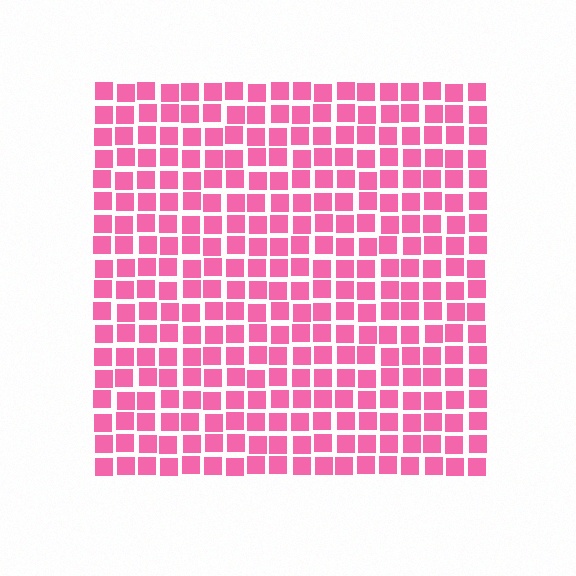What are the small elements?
The small elements are squares.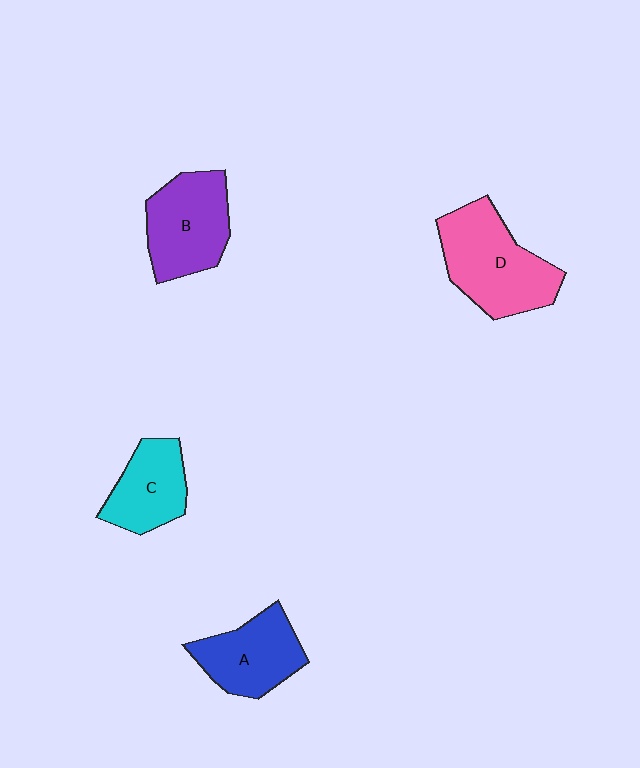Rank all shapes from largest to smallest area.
From largest to smallest: D (pink), B (purple), A (blue), C (cyan).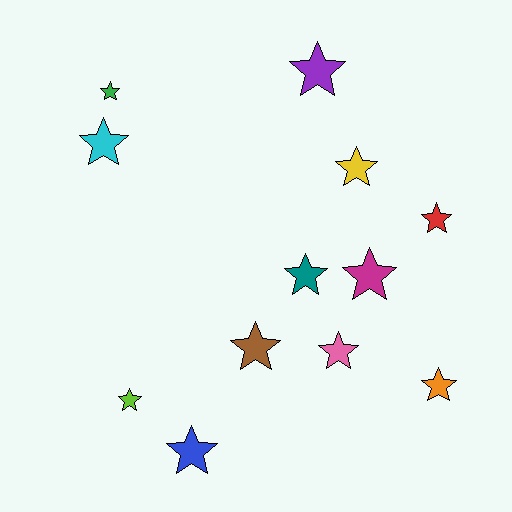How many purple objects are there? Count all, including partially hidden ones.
There is 1 purple object.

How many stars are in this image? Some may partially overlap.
There are 12 stars.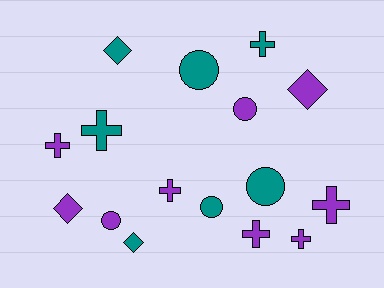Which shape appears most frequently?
Cross, with 7 objects.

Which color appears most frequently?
Purple, with 9 objects.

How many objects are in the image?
There are 16 objects.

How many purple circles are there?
There are 2 purple circles.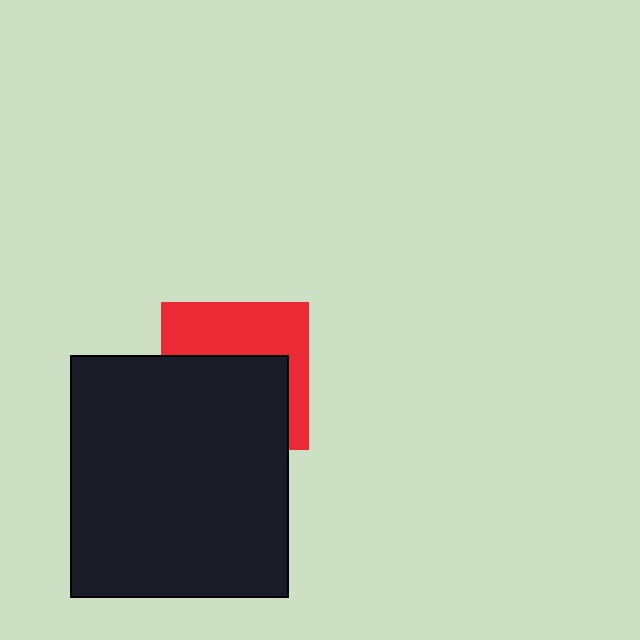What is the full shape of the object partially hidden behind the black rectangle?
The partially hidden object is a red square.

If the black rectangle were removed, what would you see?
You would see the complete red square.